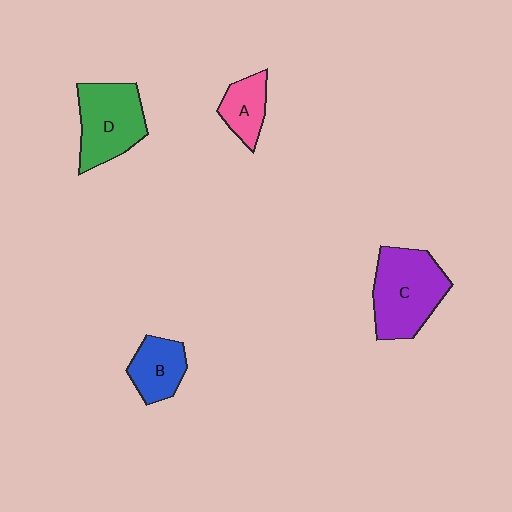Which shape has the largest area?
Shape C (purple).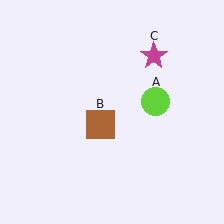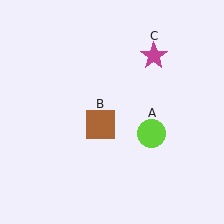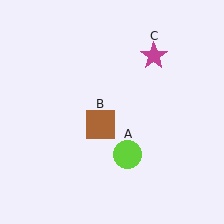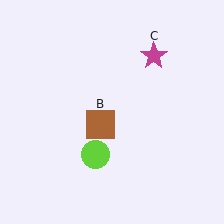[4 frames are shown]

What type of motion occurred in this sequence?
The lime circle (object A) rotated clockwise around the center of the scene.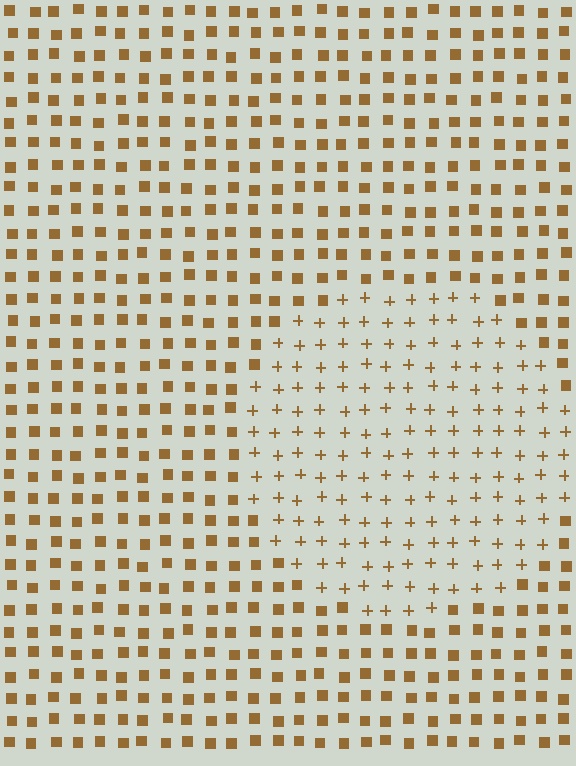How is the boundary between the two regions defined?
The boundary is defined by a change in element shape: plus signs inside vs. squares outside. All elements share the same color and spacing.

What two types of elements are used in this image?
The image uses plus signs inside the circle region and squares outside it.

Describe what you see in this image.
The image is filled with small brown elements arranged in a uniform grid. A circle-shaped region contains plus signs, while the surrounding area contains squares. The boundary is defined purely by the change in element shape.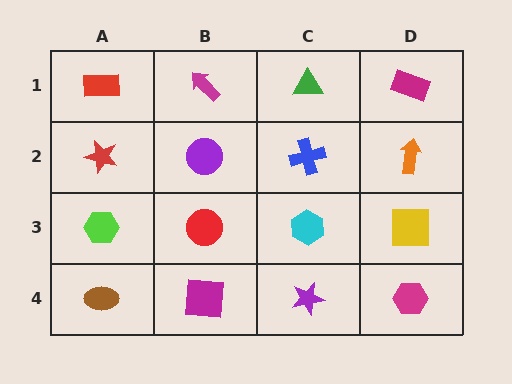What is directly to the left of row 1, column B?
A red rectangle.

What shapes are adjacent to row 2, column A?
A red rectangle (row 1, column A), a lime hexagon (row 3, column A), a purple circle (row 2, column B).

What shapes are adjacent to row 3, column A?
A red star (row 2, column A), a brown ellipse (row 4, column A), a red circle (row 3, column B).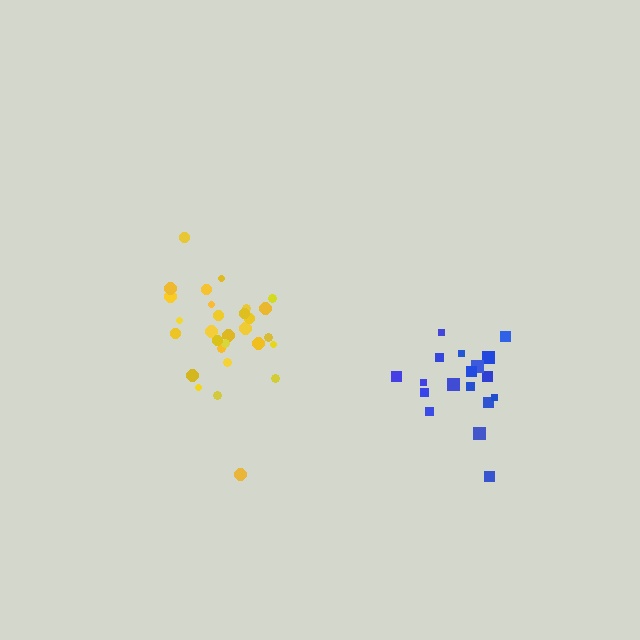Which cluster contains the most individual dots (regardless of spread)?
Yellow (29).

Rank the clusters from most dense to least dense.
yellow, blue.